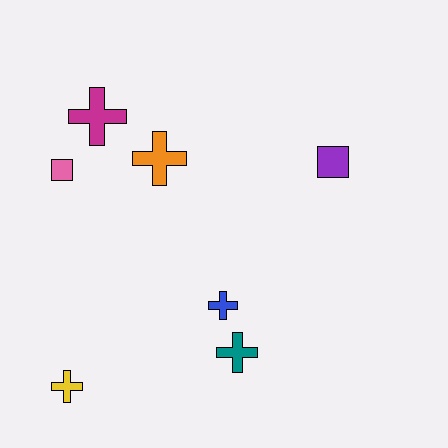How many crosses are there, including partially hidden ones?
There are 5 crosses.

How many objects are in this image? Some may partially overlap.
There are 7 objects.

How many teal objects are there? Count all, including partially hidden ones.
There is 1 teal object.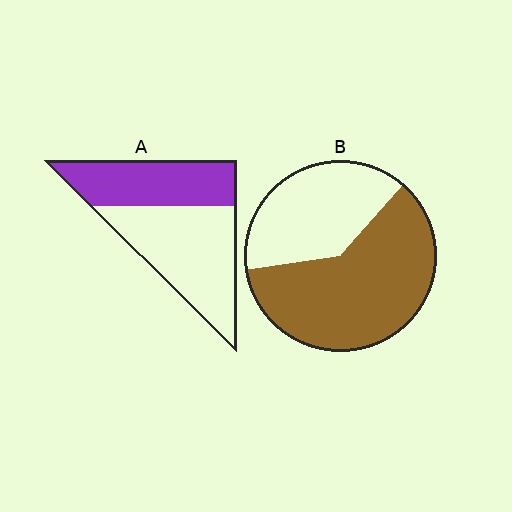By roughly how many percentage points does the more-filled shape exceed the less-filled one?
By roughly 20 percentage points (B over A).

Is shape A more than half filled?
No.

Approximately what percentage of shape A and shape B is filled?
A is approximately 40% and B is approximately 60%.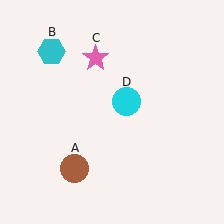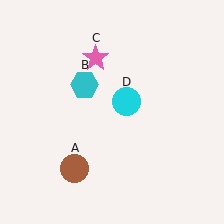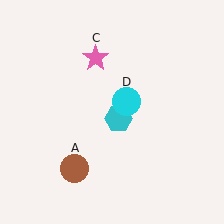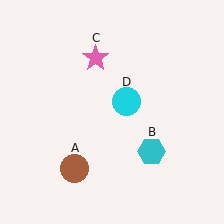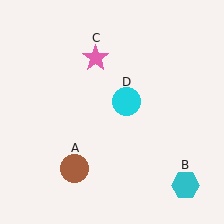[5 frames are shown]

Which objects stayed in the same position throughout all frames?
Brown circle (object A) and pink star (object C) and cyan circle (object D) remained stationary.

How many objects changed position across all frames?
1 object changed position: cyan hexagon (object B).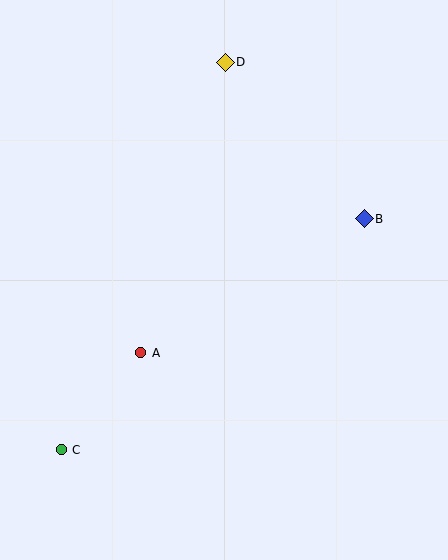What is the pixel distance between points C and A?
The distance between C and A is 125 pixels.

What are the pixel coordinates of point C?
Point C is at (61, 450).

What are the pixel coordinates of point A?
Point A is at (141, 353).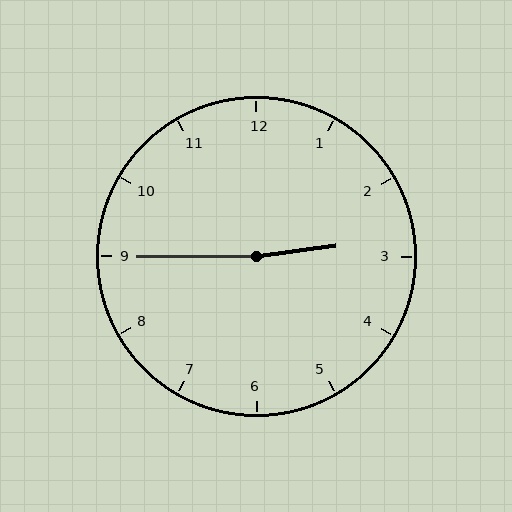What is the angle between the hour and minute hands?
Approximately 172 degrees.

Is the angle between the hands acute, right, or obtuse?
It is obtuse.